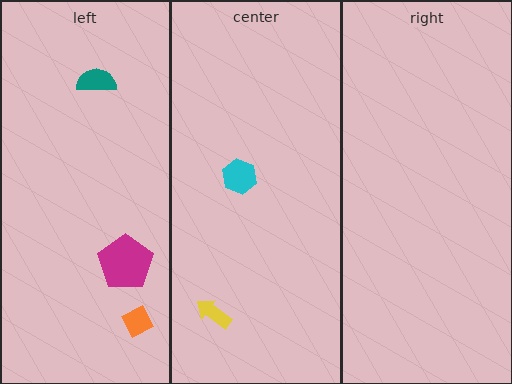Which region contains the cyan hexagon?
The center region.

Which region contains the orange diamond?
The left region.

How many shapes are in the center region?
2.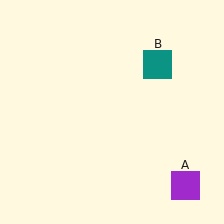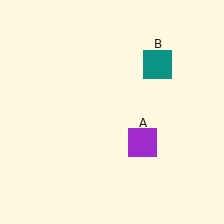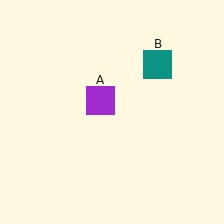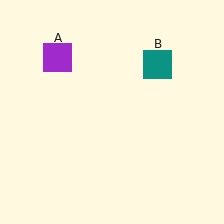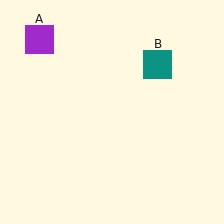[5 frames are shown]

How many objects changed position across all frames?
1 object changed position: purple square (object A).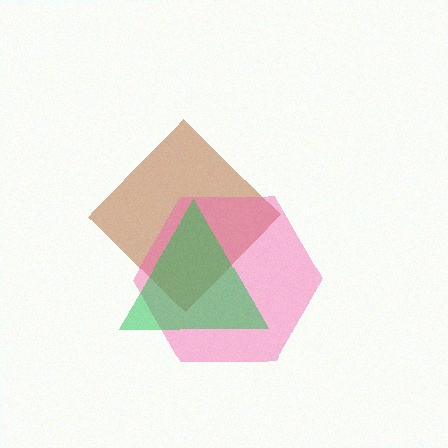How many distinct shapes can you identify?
There are 3 distinct shapes: a brown diamond, a pink hexagon, a green triangle.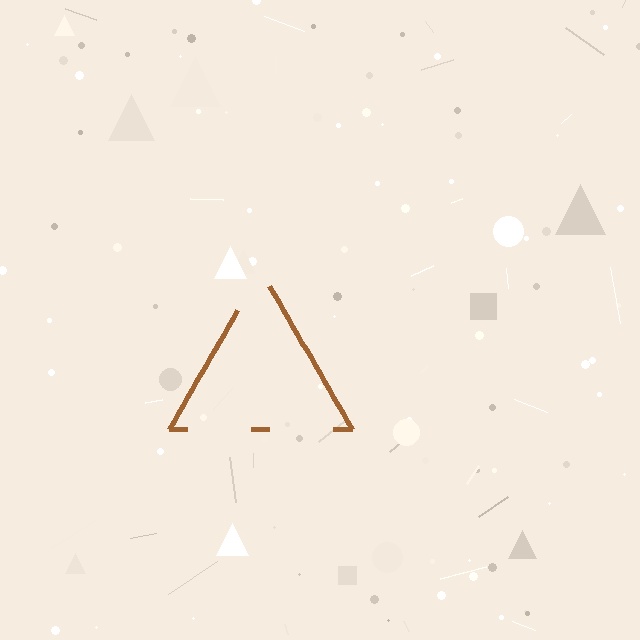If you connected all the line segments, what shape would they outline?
They would outline a triangle.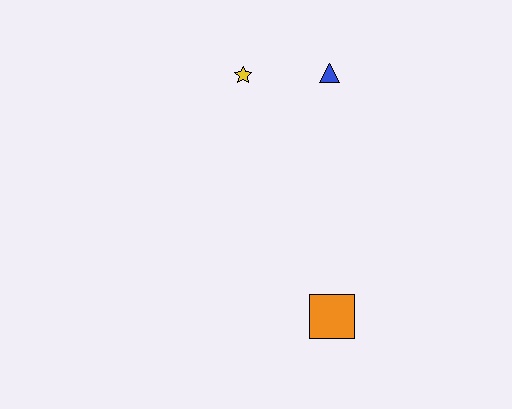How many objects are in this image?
There are 3 objects.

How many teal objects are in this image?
There are no teal objects.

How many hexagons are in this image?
There are no hexagons.